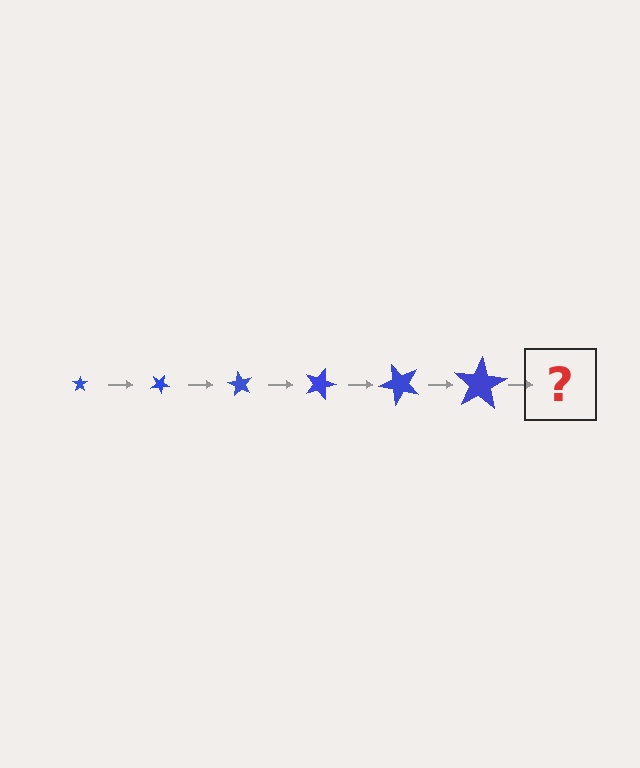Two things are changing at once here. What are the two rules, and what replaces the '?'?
The two rules are that the star grows larger each step and it rotates 30 degrees each step. The '?' should be a star, larger than the previous one and rotated 180 degrees from the start.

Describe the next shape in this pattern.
It should be a star, larger than the previous one and rotated 180 degrees from the start.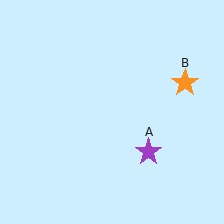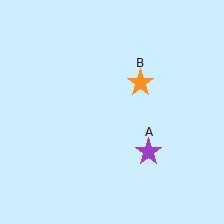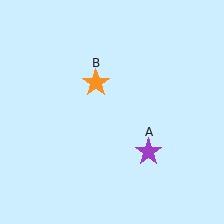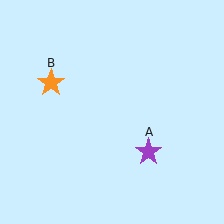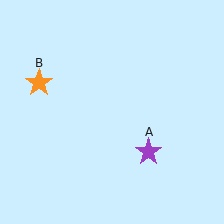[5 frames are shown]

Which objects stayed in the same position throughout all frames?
Purple star (object A) remained stationary.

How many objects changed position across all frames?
1 object changed position: orange star (object B).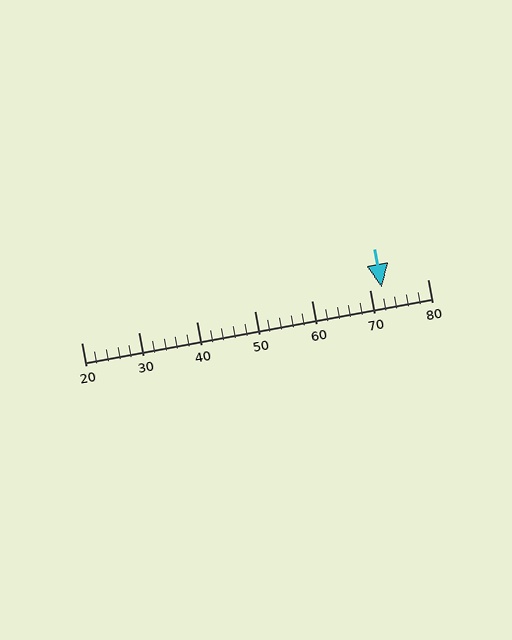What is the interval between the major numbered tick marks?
The major tick marks are spaced 10 units apart.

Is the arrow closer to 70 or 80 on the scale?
The arrow is closer to 70.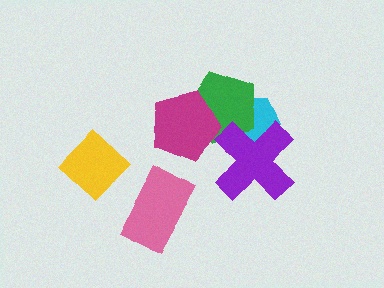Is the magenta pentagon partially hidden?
No, no other shape covers it.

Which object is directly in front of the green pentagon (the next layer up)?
The purple cross is directly in front of the green pentagon.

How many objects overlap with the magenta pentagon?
1 object overlaps with the magenta pentagon.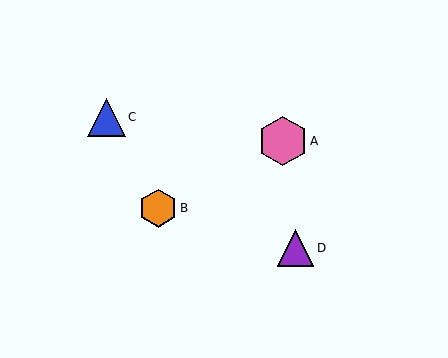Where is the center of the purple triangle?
The center of the purple triangle is at (295, 248).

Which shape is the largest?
The pink hexagon (labeled A) is the largest.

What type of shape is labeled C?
Shape C is a blue triangle.